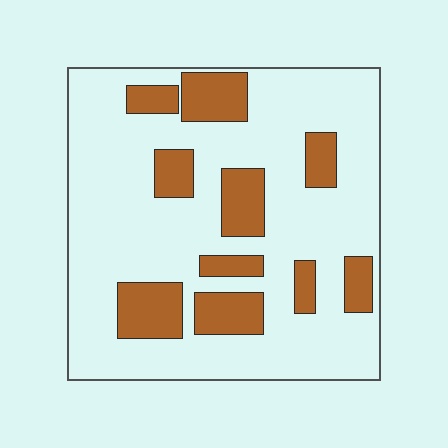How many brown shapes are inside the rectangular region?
10.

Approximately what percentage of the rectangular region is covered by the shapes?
Approximately 25%.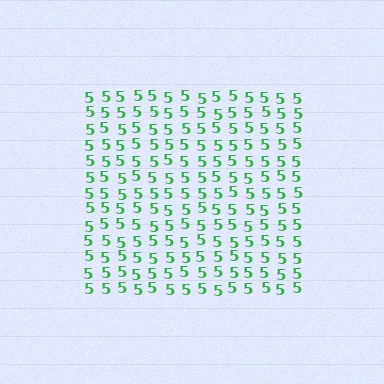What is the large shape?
The large shape is a square.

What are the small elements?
The small elements are digit 5's.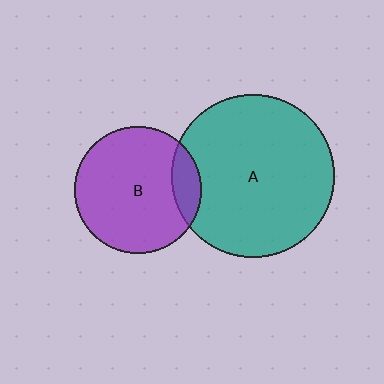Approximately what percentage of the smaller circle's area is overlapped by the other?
Approximately 15%.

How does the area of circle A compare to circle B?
Approximately 1.6 times.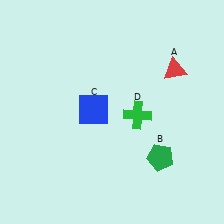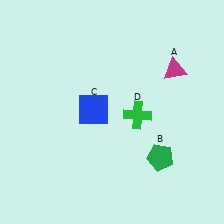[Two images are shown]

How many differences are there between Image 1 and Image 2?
There is 1 difference between the two images.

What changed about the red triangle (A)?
In Image 1, A is red. In Image 2, it changed to magenta.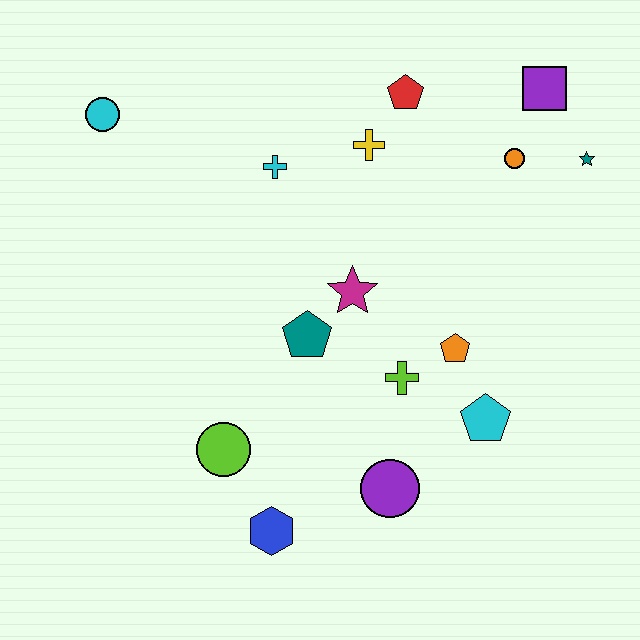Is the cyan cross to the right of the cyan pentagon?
No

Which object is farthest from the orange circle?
The blue hexagon is farthest from the orange circle.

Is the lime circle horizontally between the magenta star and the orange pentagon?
No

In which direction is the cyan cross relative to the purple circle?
The cyan cross is above the purple circle.